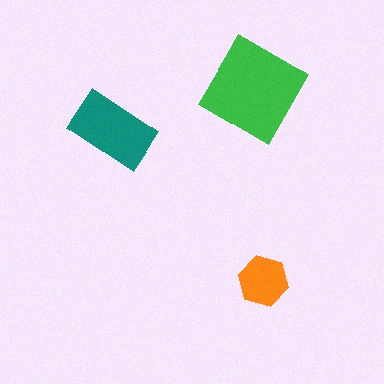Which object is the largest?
The green diamond.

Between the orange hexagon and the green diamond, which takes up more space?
The green diamond.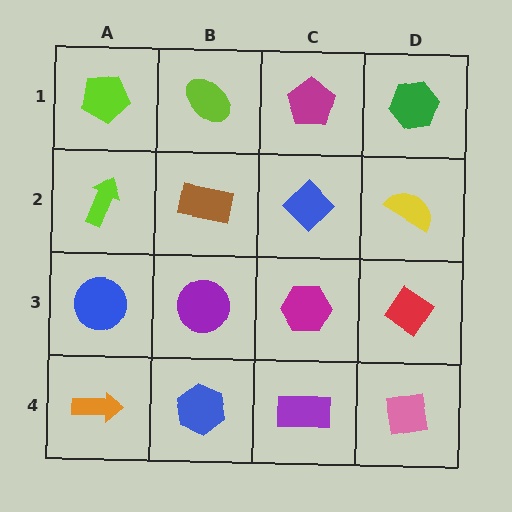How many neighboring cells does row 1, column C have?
3.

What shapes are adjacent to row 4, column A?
A blue circle (row 3, column A), a blue hexagon (row 4, column B).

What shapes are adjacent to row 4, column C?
A magenta hexagon (row 3, column C), a blue hexagon (row 4, column B), a pink square (row 4, column D).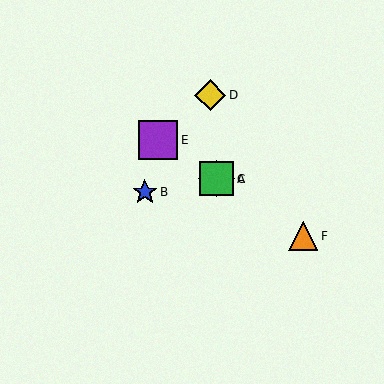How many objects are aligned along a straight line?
4 objects (A, C, E, F) are aligned along a straight line.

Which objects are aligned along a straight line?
Objects A, C, E, F are aligned along a straight line.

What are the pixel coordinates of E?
Object E is at (158, 140).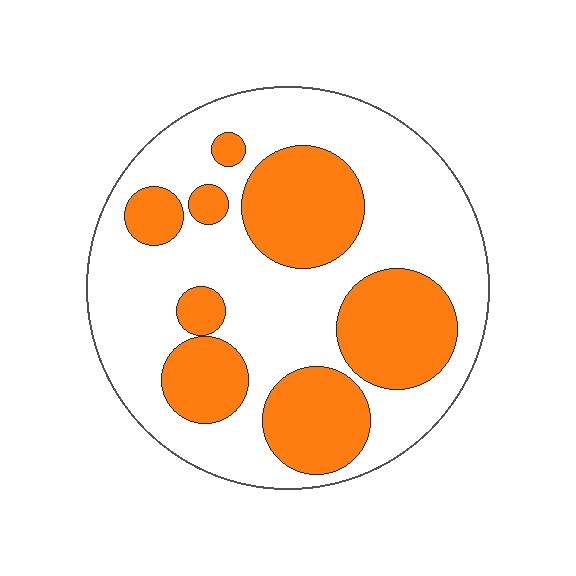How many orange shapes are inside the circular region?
8.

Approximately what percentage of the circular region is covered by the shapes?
Approximately 35%.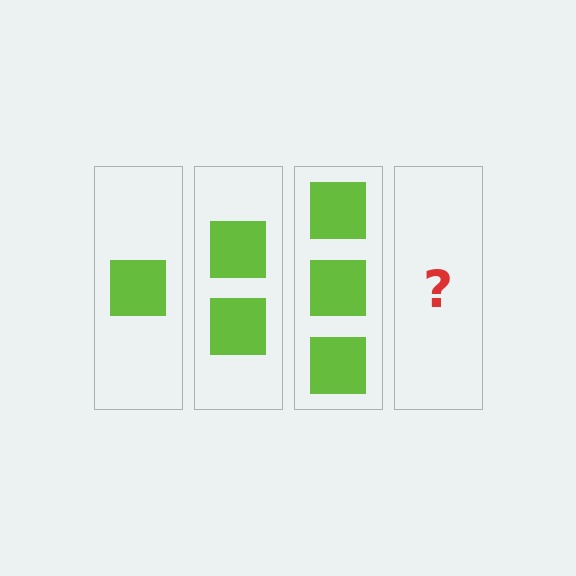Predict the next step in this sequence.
The next step is 4 squares.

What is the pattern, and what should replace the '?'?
The pattern is that each step adds one more square. The '?' should be 4 squares.